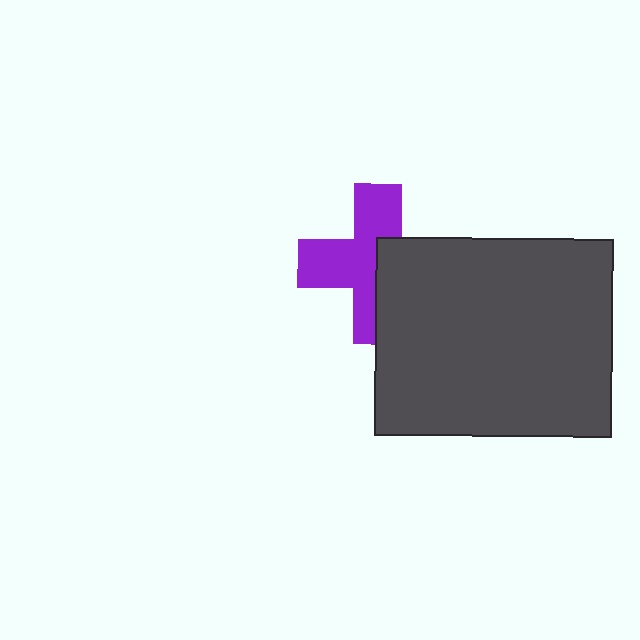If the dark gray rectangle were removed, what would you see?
You would see the complete purple cross.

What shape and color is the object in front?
The object in front is a dark gray rectangle.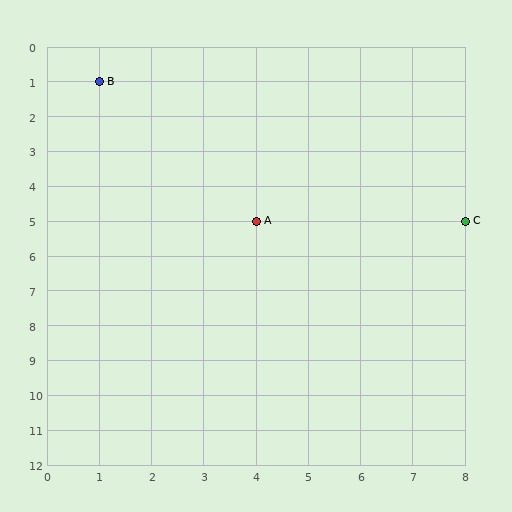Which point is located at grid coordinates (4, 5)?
Point A is at (4, 5).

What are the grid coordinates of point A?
Point A is at grid coordinates (4, 5).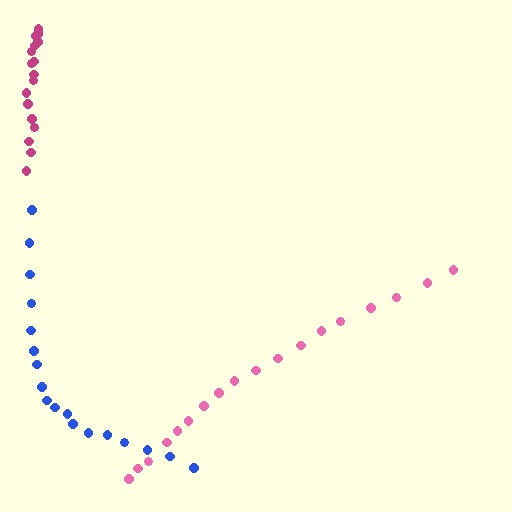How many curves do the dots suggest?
There are 3 distinct paths.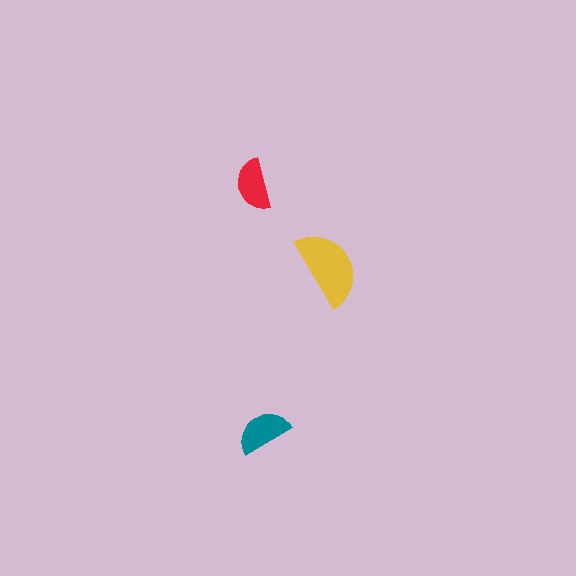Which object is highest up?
The red semicircle is topmost.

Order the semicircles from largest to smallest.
the yellow one, the teal one, the red one.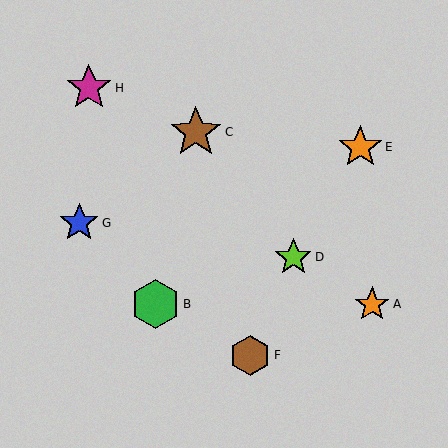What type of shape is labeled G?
Shape G is a blue star.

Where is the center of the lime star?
The center of the lime star is at (293, 257).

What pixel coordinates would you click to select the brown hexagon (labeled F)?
Click at (250, 355) to select the brown hexagon F.